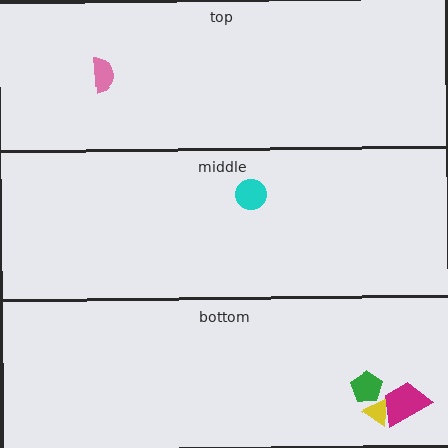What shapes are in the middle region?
The cyan circle.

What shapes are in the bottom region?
The yellow triangle, the magenta trapezoid, the green pentagon.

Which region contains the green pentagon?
The bottom region.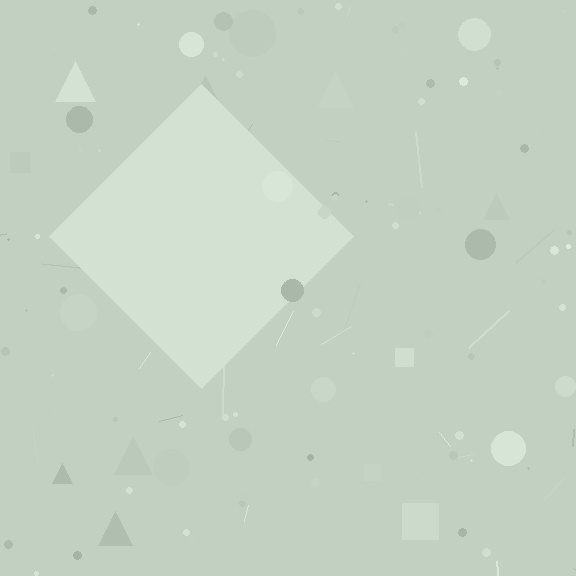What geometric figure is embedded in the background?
A diamond is embedded in the background.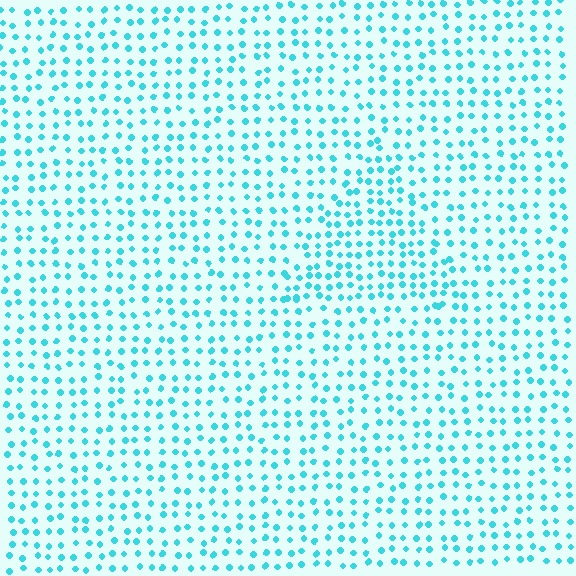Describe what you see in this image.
The image contains small cyan elements arranged at two different densities. A triangle-shaped region is visible where the elements are more densely packed than the surrounding area.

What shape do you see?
I see a triangle.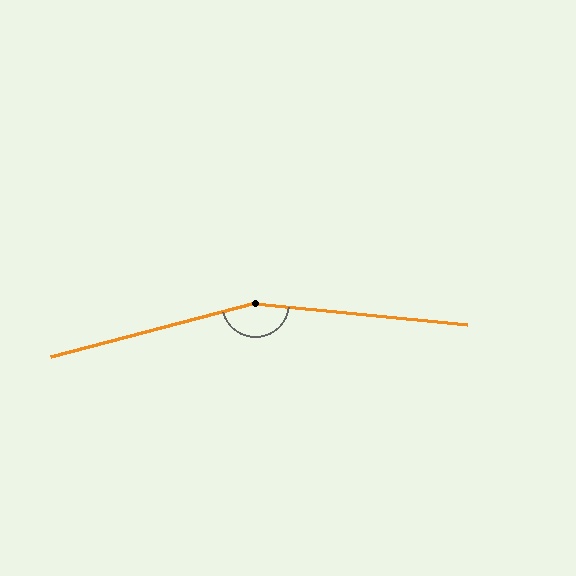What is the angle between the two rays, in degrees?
Approximately 159 degrees.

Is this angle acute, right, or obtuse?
It is obtuse.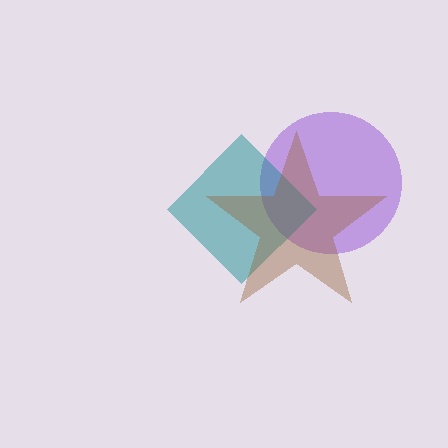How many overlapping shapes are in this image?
There are 3 overlapping shapes in the image.